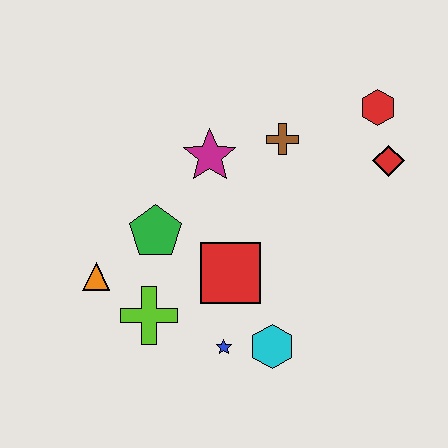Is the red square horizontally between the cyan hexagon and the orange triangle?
Yes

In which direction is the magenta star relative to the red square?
The magenta star is above the red square.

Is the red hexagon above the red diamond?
Yes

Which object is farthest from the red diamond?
The orange triangle is farthest from the red diamond.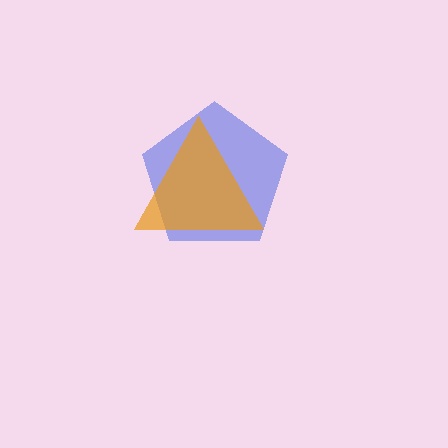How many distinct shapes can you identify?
There are 2 distinct shapes: a blue pentagon, an orange triangle.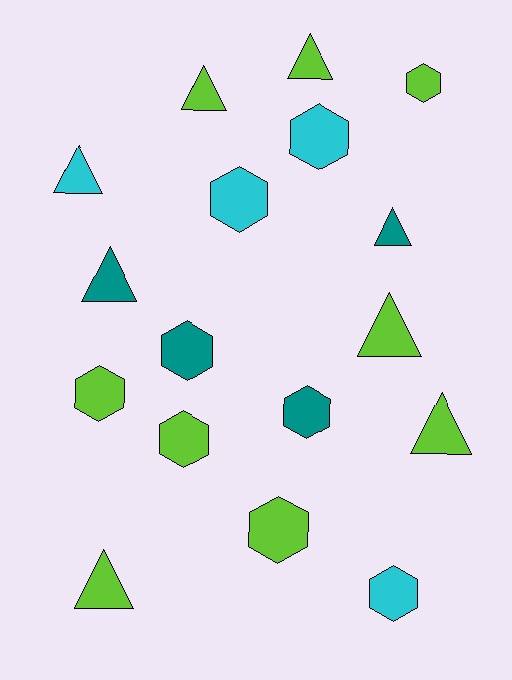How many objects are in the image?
There are 17 objects.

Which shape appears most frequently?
Hexagon, with 9 objects.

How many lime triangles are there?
There are 5 lime triangles.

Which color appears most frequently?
Lime, with 9 objects.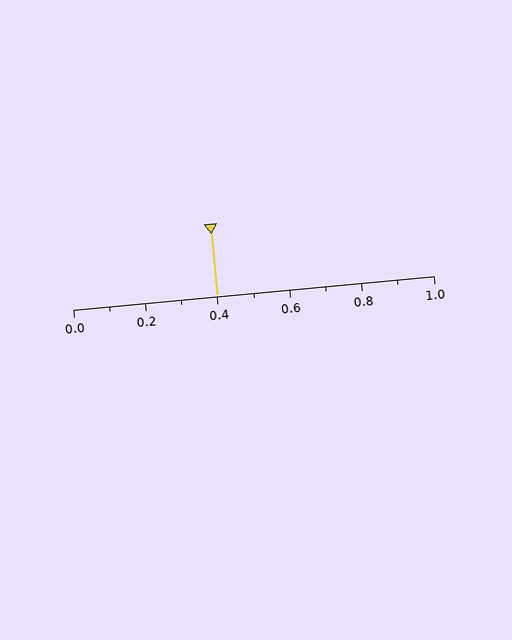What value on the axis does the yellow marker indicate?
The marker indicates approximately 0.4.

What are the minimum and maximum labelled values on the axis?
The axis runs from 0.0 to 1.0.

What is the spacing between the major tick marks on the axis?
The major ticks are spaced 0.2 apart.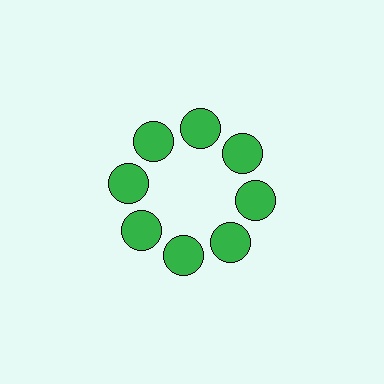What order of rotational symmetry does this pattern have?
This pattern has 8-fold rotational symmetry.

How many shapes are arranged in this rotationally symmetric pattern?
There are 8 shapes, arranged in 8 groups of 1.